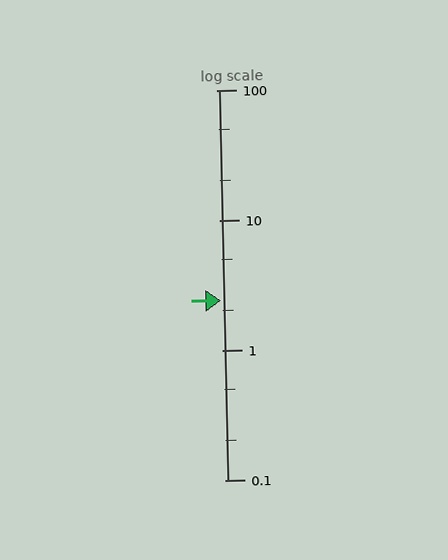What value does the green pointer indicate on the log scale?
The pointer indicates approximately 2.4.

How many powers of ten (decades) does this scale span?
The scale spans 3 decades, from 0.1 to 100.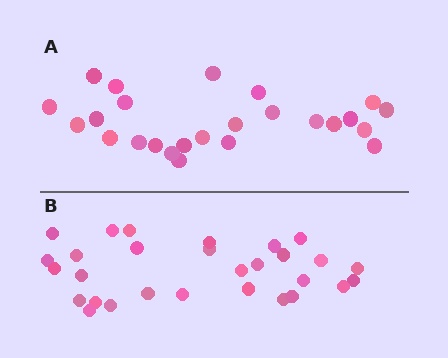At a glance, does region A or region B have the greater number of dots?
Region B (the bottom region) has more dots.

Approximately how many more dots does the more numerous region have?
Region B has about 4 more dots than region A.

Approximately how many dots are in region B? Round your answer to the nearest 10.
About 30 dots. (The exact count is 29, which rounds to 30.)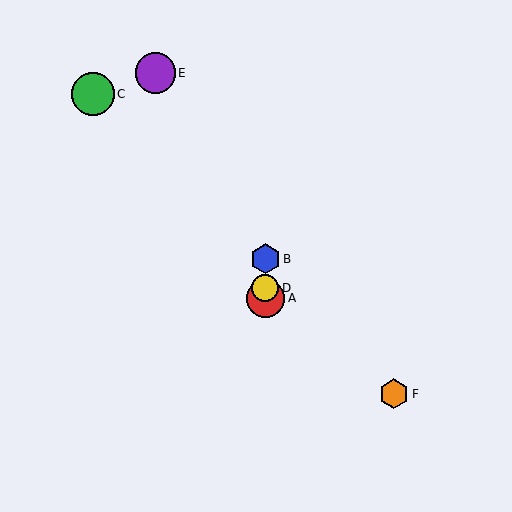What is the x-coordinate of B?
Object B is at x≈265.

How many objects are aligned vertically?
3 objects (A, B, D) are aligned vertically.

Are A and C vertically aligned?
No, A is at x≈265 and C is at x≈93.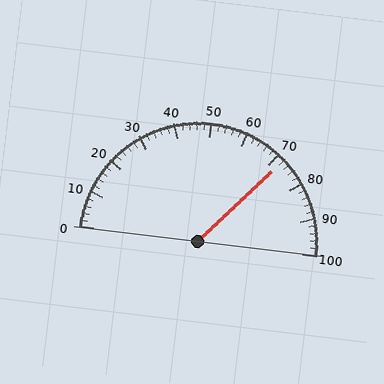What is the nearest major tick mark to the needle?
The nearest major tick mark is 70.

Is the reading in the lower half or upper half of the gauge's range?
The reading is in the upper half of the range (0 to 100).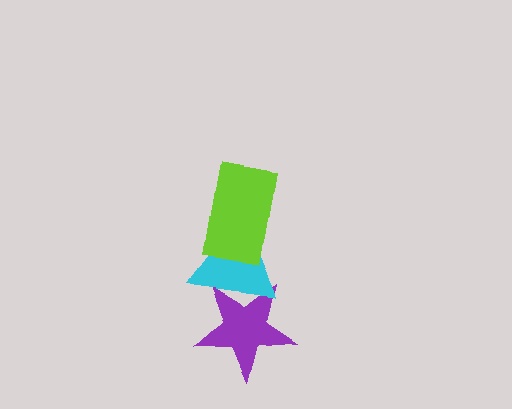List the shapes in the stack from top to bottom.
From top to bottom: the lime rectangle, the cyan triangle, the purple star.